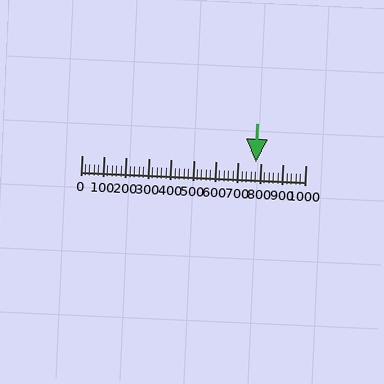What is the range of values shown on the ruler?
The ruler shows values from 0 to 1000.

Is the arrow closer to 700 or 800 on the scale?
The arrow is closer to 800.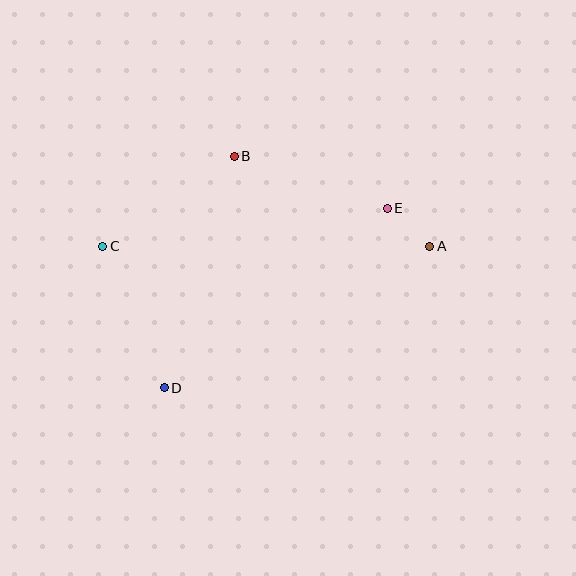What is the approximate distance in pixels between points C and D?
The distance between C and D is approximately 154 pixels.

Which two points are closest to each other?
Points A and E are closest to each other.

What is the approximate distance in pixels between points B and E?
The distance between B and E is approximately 161 pixels.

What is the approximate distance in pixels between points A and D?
The distance between A and D is approximately 301 pixels.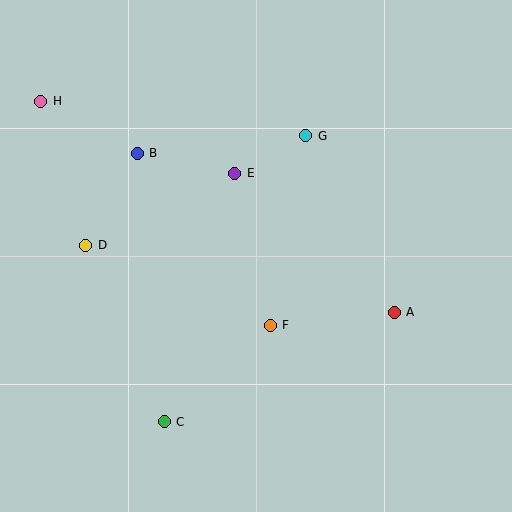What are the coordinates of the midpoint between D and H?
The midpoint between D and H is at (63, 173).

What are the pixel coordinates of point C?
Point C is at (164, 422).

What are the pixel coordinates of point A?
Point A is at (394, 312).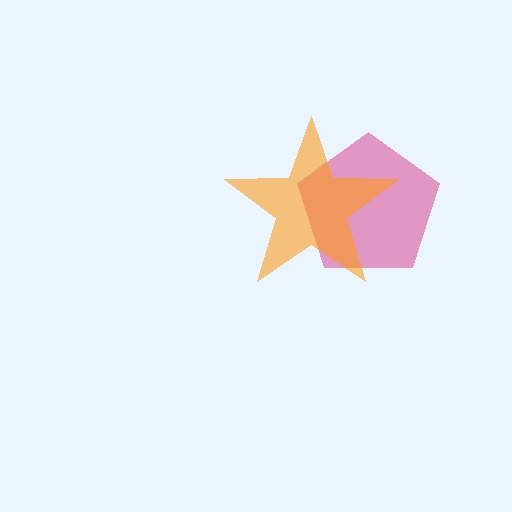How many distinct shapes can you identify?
There are 2 distinct shapes: a pink pentagon, an orange star.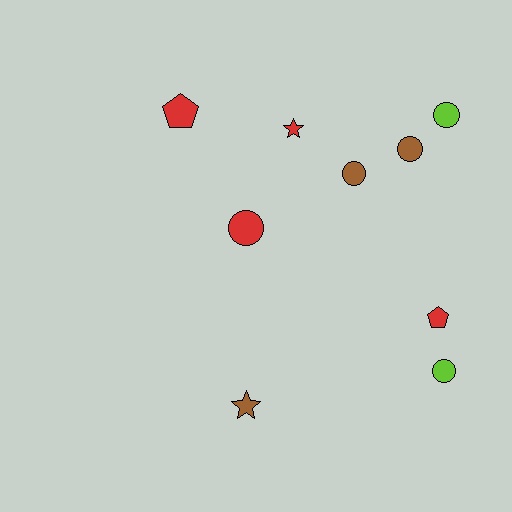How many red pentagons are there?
There are 2 red pentagons.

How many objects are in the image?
There are 9 objects.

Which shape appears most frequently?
Circle, with 5 objects.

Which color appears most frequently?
Red, with 4 objects.